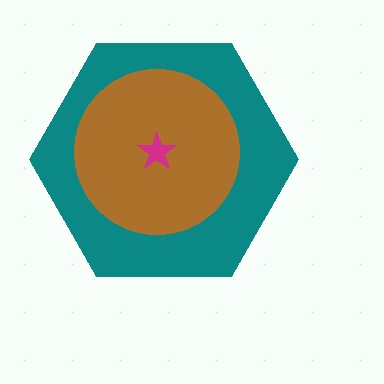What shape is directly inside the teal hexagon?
The brown circle.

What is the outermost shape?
The teal hexagon.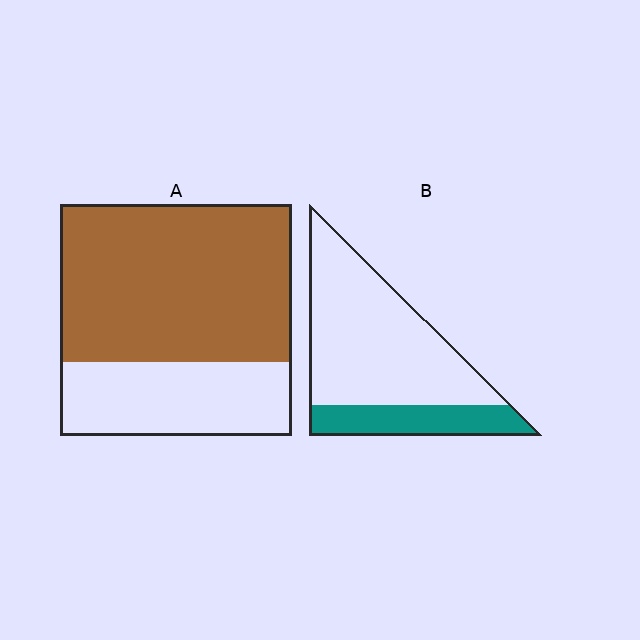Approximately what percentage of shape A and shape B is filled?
A is approximately 70% and B is approximately 25%.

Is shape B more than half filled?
No.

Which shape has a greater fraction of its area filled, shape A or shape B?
Shape A.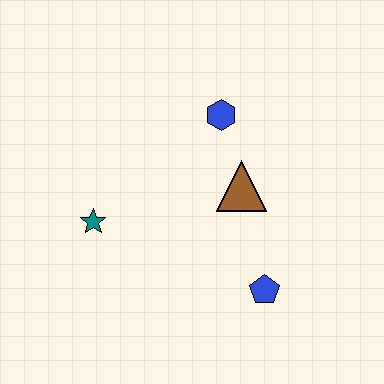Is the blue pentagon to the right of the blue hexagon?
Yes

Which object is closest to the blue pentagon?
The brown triangle is closest to the blue pentagon.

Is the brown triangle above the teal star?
Yes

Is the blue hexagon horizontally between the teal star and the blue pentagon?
Yes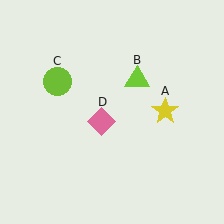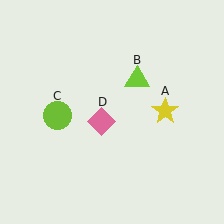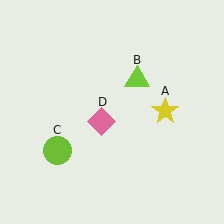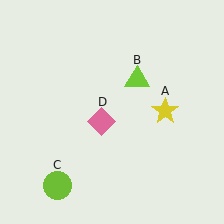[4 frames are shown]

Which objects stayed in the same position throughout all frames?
Yellow star (object A) and lime triangle (object B) and pink diamond (object D) remained stationary.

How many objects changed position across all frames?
1 object changed position: lime circle (object C).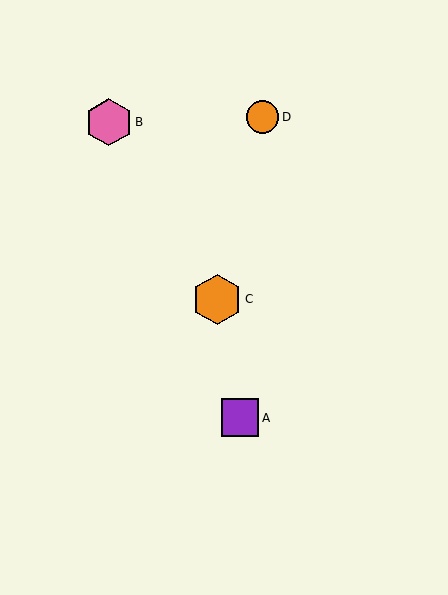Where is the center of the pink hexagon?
The center of the pink hexagon is at (109, 122).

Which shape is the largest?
The orange hexagon (labeled C) is the largest.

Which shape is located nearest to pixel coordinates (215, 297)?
The orange hexagon (labeled C) at (217, 299) is nearest to that location.